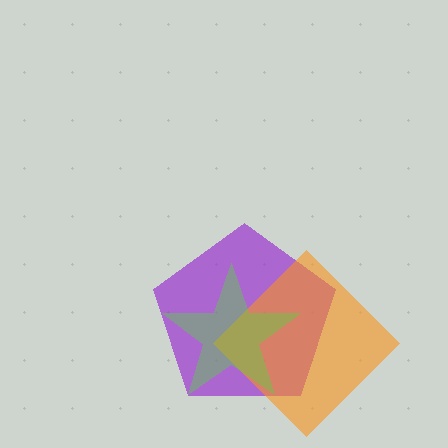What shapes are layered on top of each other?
The layered shapes are: a purple pentagon, an orange diamond, a lime star.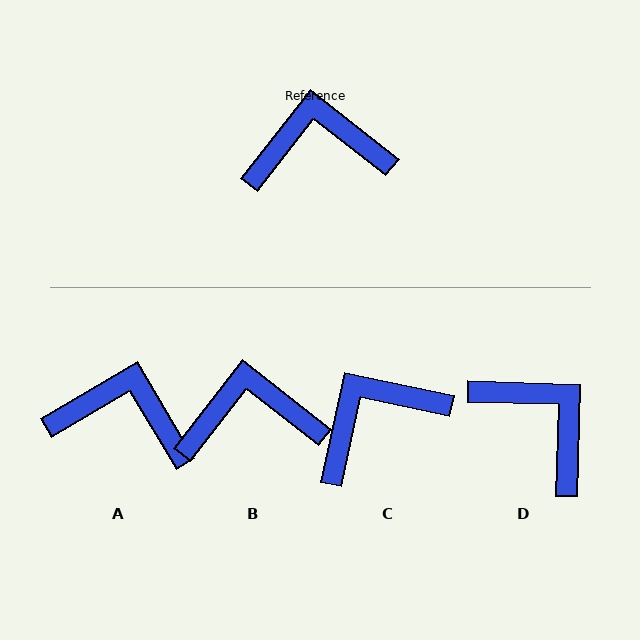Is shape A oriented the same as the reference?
No, it is off by about 22 degrees.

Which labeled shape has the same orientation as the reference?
B.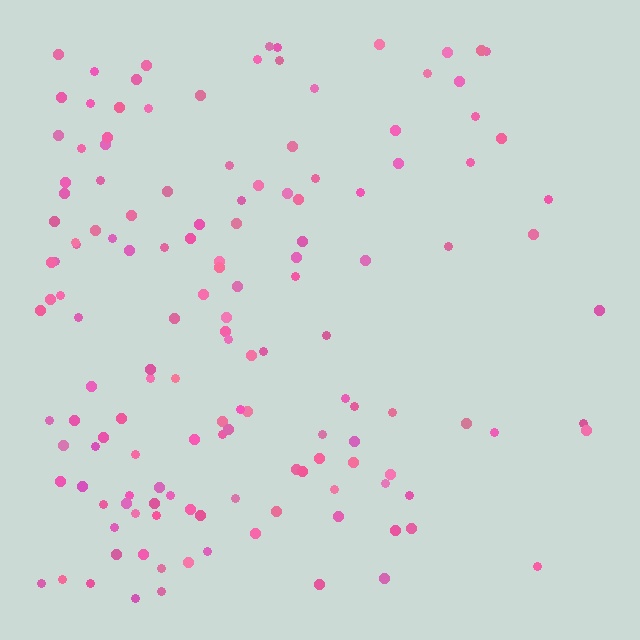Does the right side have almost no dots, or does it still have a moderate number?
Still a moderate number, just noticeably fewer than the left.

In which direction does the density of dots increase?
From right to left, with the left side densest.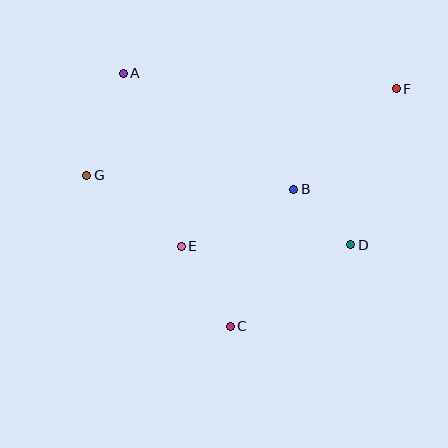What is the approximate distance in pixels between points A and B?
The distance between A and B is approximately 206 pixels.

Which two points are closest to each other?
Points B and D are closest to each other.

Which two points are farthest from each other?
Points F and G are farthest from each other.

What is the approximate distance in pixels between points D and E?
The distance between D and E is approximately 170 pixels.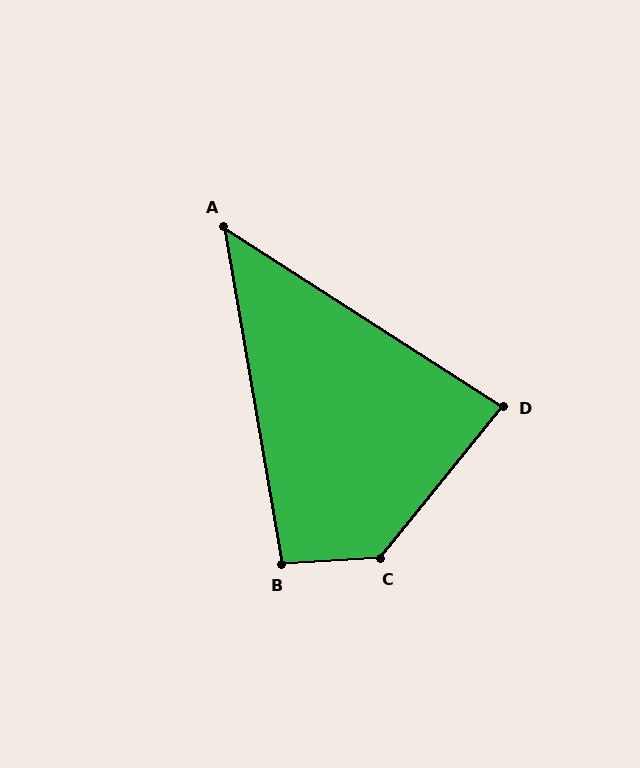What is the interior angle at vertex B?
Approximately 96 degrees (obtuse).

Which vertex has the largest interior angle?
C, at approximately 132 degrees.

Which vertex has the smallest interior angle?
A, at approximately 48 degrees.